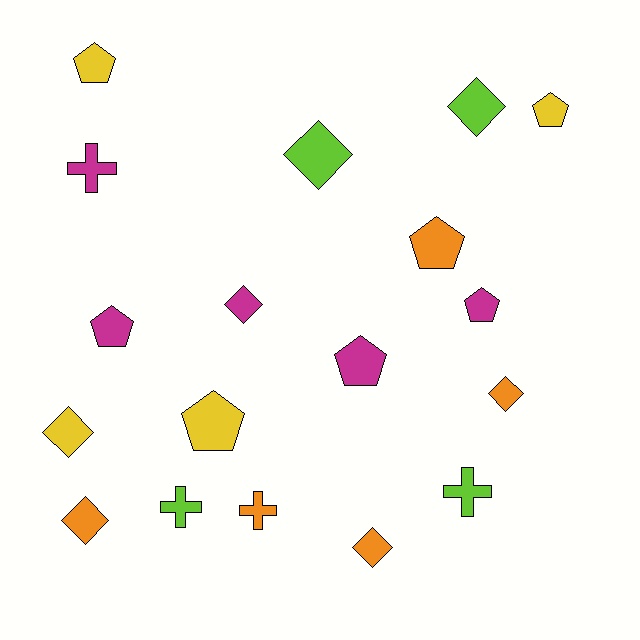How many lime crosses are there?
There are 2 lime crosses.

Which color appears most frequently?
Magenta, with 5 objects.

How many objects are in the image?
There are 18 objects.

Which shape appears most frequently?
Pentagon, with 7 objects.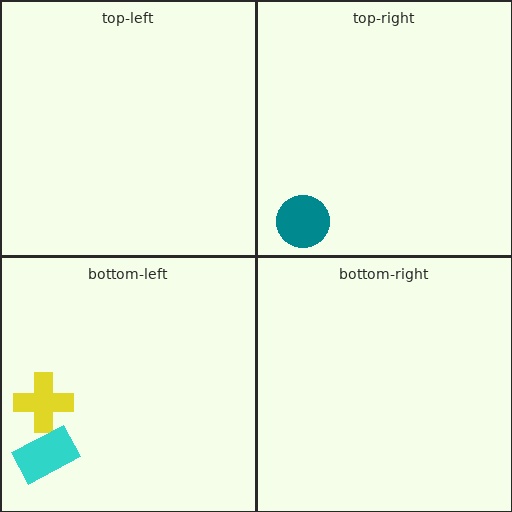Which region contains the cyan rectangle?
The bottom-left region.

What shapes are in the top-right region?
The teal circle.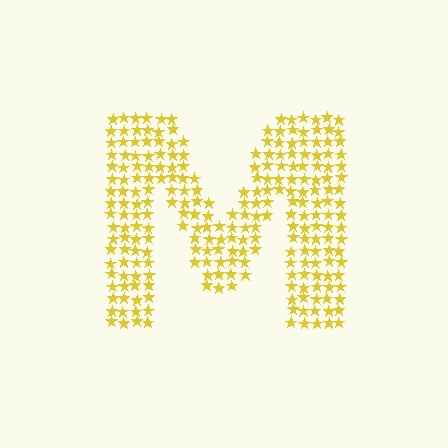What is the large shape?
The large shape is the letter M.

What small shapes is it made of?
It is made of small stars.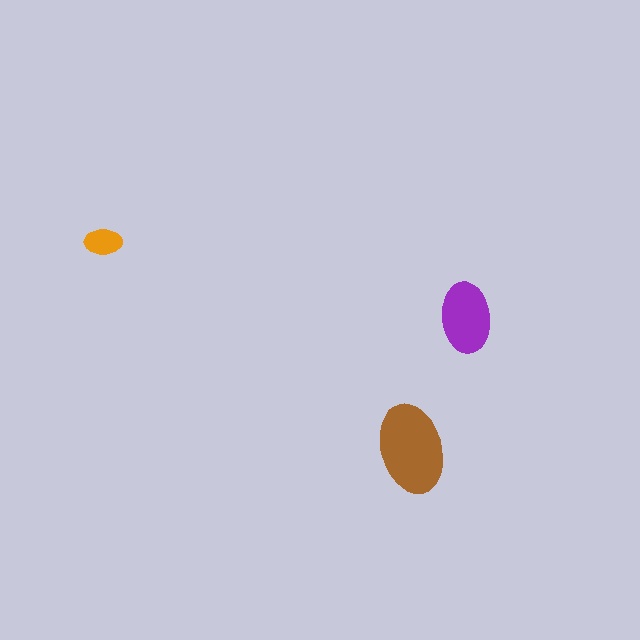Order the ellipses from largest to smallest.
the brown one, the purple one, the orange one.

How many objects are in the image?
There are 3 objects in the image.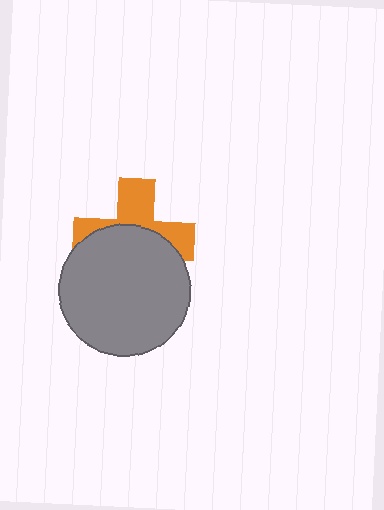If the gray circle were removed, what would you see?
You would see the complete orange cross.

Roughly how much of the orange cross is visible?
A small part of it is visible (roughly 43%).